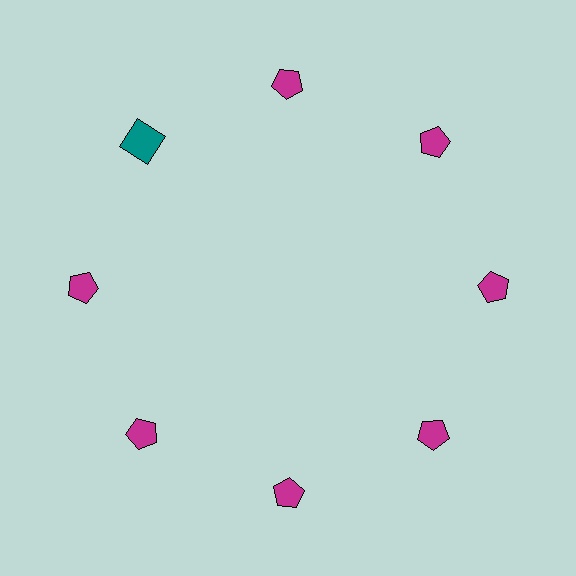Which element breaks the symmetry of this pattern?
The teal square at roughly the 10 o'clock position breaks the symmetry. All other shapes are magenta pentagons.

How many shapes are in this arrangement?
There are 8 shapes arranged in a ring pattern.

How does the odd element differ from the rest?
It differs in both color (teal instead of magenta) and shape (square instead of pentagon).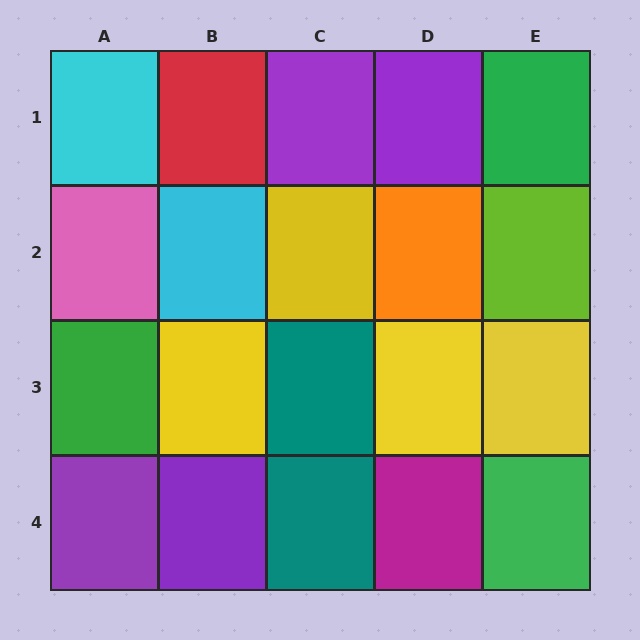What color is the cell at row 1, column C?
Purple.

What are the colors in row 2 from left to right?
Pink, cyan, yellow, orange, lime.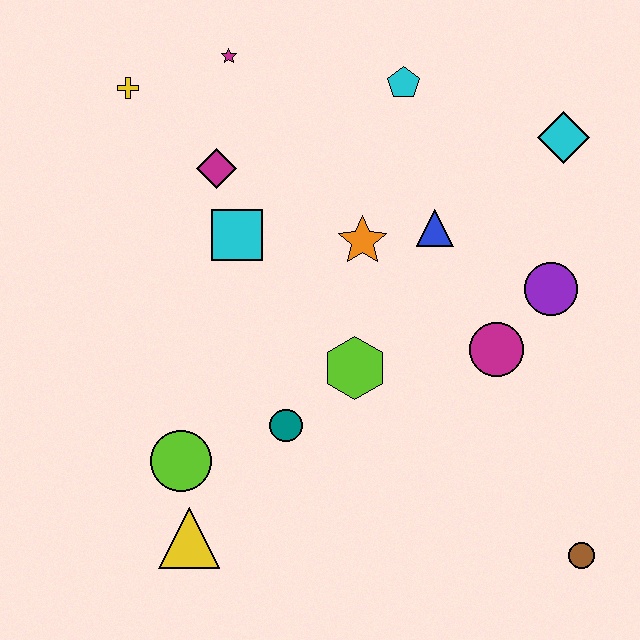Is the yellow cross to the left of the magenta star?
Yes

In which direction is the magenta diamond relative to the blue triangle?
The magenta diamond is to the left of the blue triangle.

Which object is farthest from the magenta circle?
The yellow cross is farthest from the magenta circle.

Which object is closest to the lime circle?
The yellow triangle is closest to the lime circle.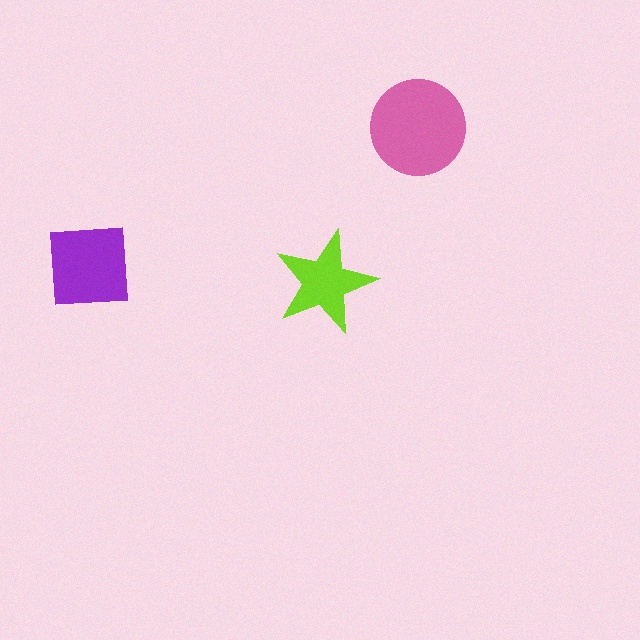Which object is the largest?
The pink circle.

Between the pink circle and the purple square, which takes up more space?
The pink circle.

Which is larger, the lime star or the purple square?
The purple square.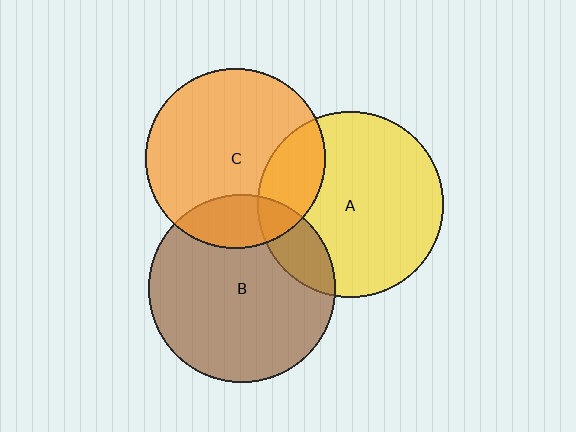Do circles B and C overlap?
Yes.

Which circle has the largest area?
Circle B (brown).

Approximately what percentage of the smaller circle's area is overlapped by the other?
Approximately 20%.